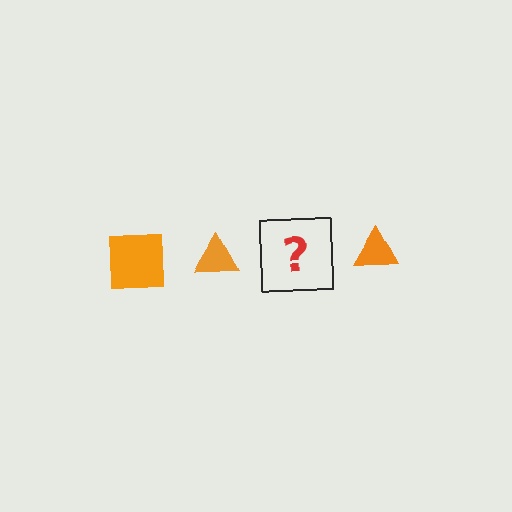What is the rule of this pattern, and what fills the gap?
The rule is that the pattern cycles through square, triangle shapes in orange. The gap should be filled with an orange square.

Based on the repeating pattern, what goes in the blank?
The blank should be an orange square.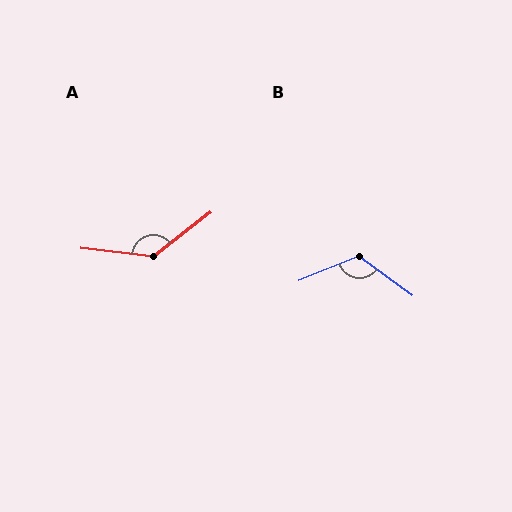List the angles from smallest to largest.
B (121°), A (135°).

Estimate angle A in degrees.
Approximately 135 degrees.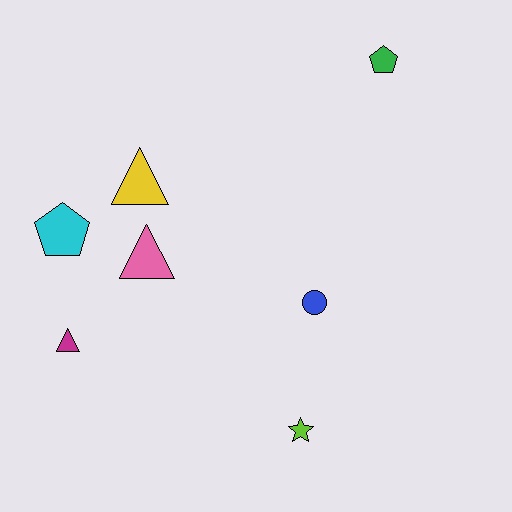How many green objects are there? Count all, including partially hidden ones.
There is 1 green object.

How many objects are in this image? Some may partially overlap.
There are 7 objects.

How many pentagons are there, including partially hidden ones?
There are 2 pentagons.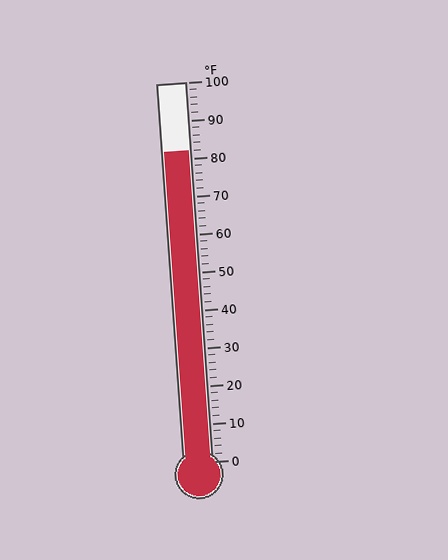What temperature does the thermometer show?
The thermometer shows approximately 82°F.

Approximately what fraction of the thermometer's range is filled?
The thermometer is filled to approximately 80% of its range.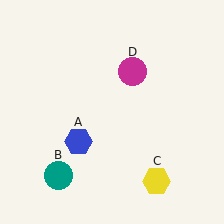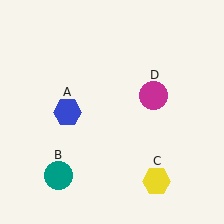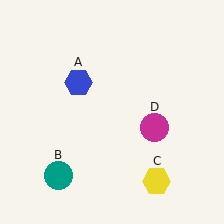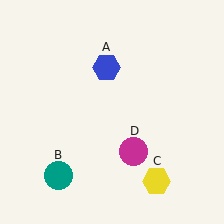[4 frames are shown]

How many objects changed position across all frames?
2 objects changed position: blue hexagon (object A), magenta circle (object D).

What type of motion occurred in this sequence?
The blue hexagon (object A), magenta circle (object D) rotated clockwise around the center of the scene.